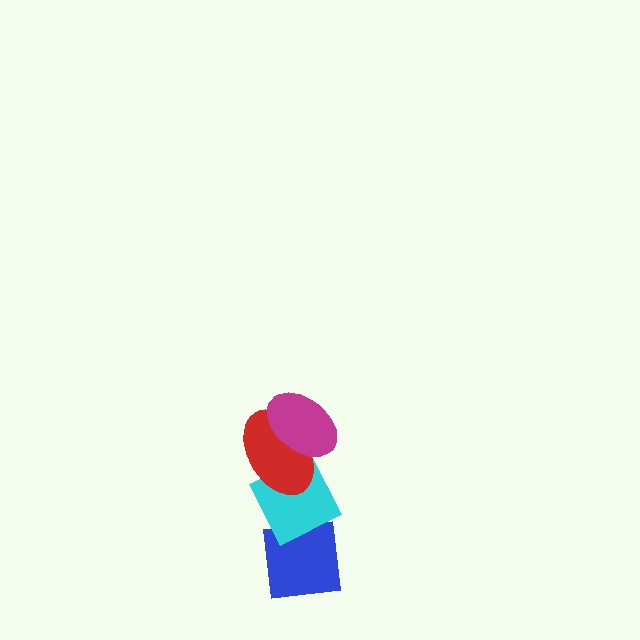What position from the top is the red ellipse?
The red ellipse is 2nd from the top.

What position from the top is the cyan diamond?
The cyan diamond is 3rd from the top.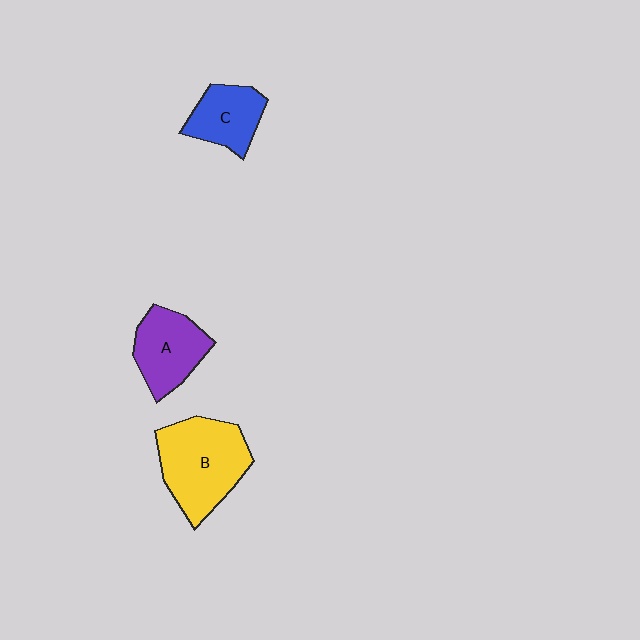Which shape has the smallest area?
Shape C (blue).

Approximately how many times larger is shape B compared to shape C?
Approximately 1.8 times.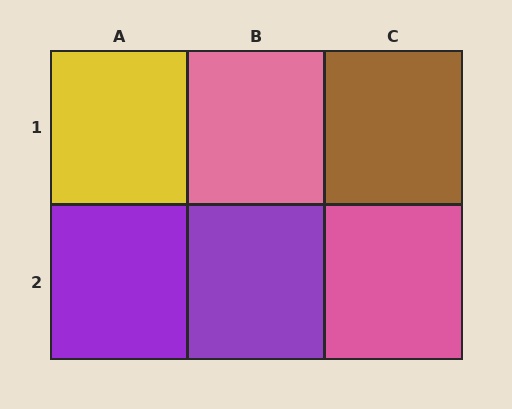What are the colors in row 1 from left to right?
Yellow, pink, brown.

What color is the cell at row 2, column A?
Purple.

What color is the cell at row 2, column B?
Purple.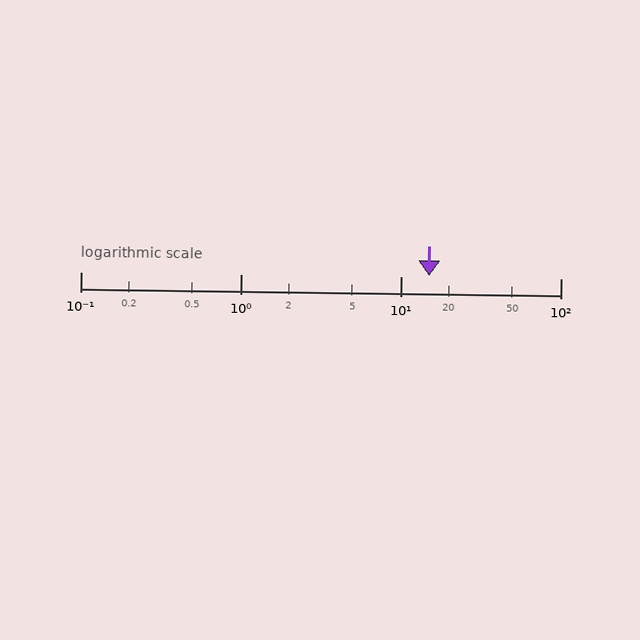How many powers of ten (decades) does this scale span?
The scale spans 3 decades, from 0.1 to 100.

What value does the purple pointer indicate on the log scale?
The pointer indicates approximately 15.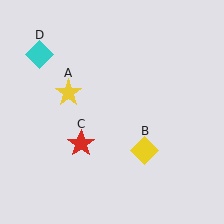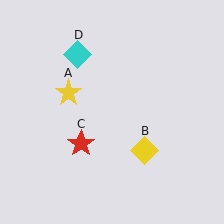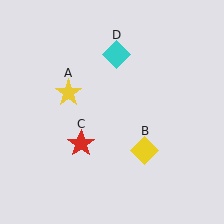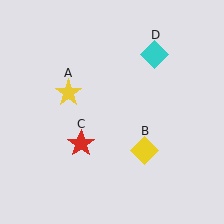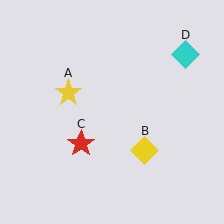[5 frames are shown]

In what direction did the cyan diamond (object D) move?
The cyan diamond (object D) moved right.